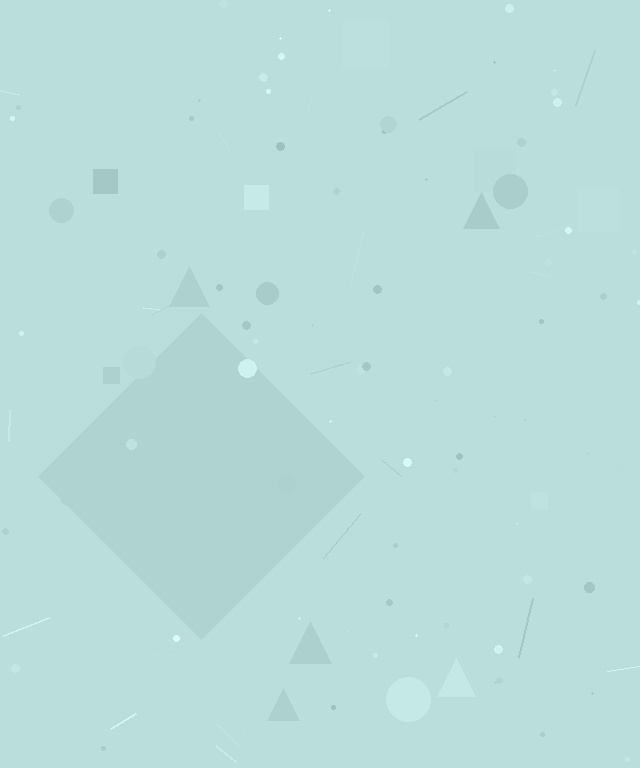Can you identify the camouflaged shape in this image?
The camouflaged shape is a diamond.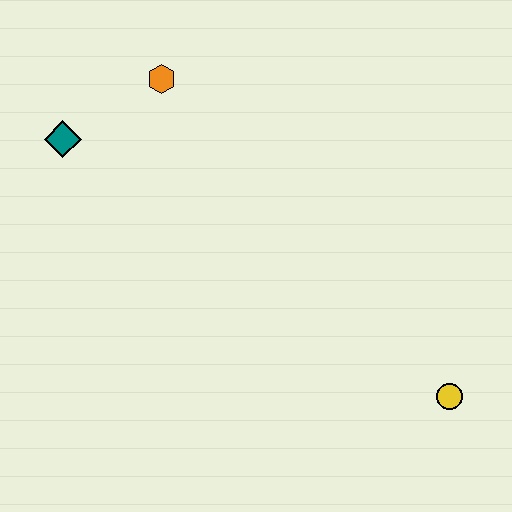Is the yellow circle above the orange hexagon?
No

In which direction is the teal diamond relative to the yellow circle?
The teal diamond is to the left of the yellow circle.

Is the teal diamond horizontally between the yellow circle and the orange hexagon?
No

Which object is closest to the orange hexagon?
The teal diamond is closest to the orange hexagon.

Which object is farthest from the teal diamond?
The yellow circle is farthest from the teal diamond.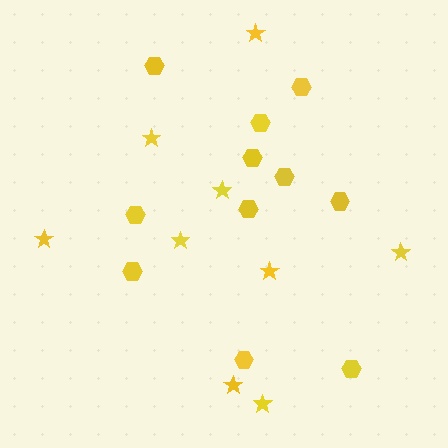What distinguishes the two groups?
There are 2 groups: one group of hexagons (11) and one group of stars (9).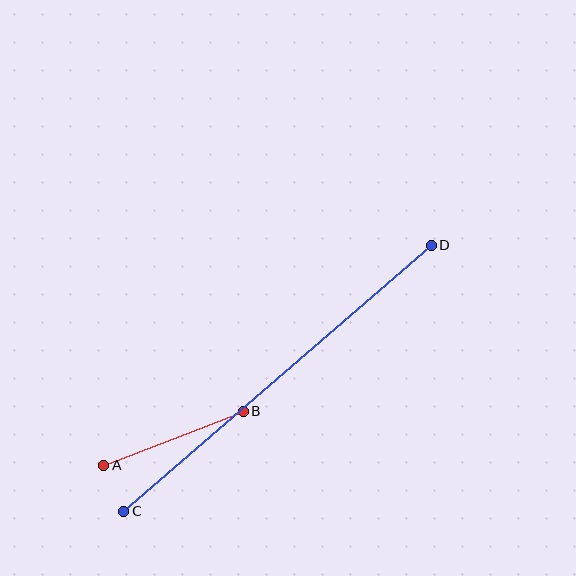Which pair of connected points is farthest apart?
Points C and D are farthest apart.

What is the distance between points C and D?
The distance is approximately 407 pixels.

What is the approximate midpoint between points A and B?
The midpoint is at approximately (174, 438) pixels.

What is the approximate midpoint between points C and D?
The midpoint is at approximately (278, 378) pixels.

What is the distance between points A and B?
The distance is approximately 149 pixels.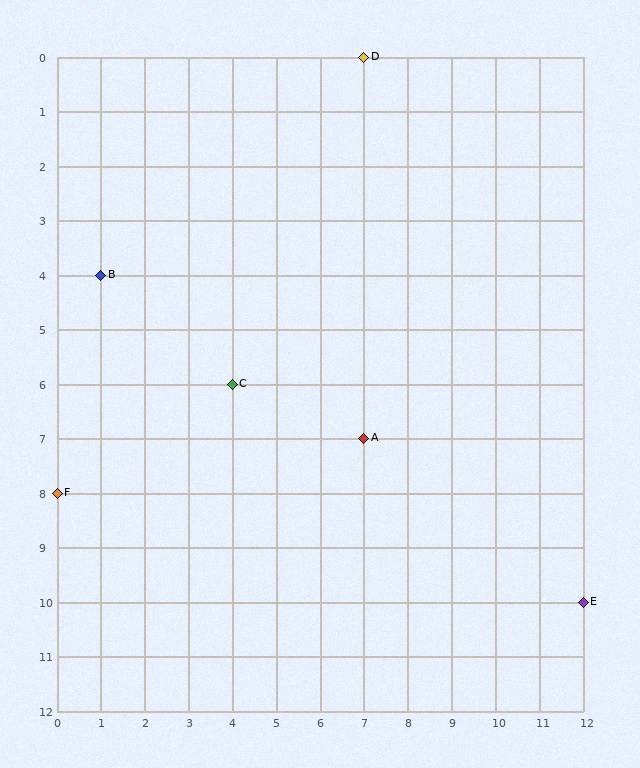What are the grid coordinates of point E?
Point E is at grid coordinates (12, 10).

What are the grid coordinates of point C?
Point C is at grid coordinates (4, 6).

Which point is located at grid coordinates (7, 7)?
Point A is at (7, 7).